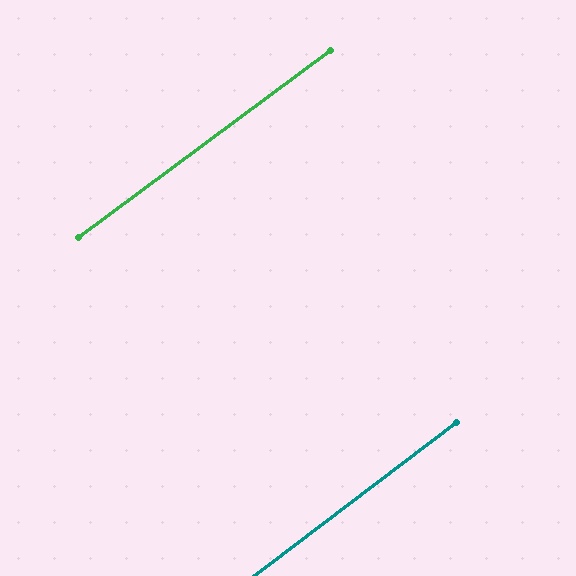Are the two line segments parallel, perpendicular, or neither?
Parallel — their directions differ by only 0.4°.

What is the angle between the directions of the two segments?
Approximately 0 degrees.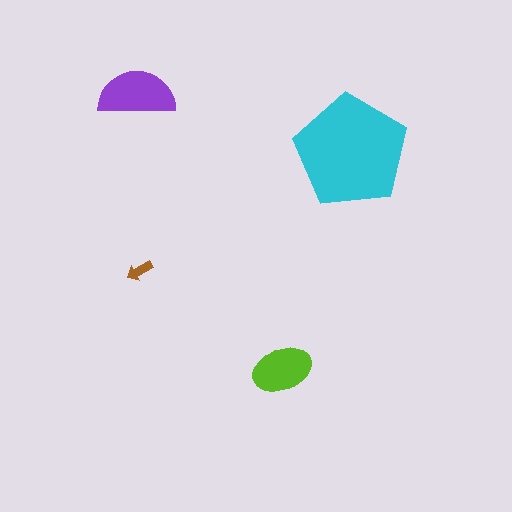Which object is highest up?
The purple semicircle is topmost.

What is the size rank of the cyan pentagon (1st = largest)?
1st.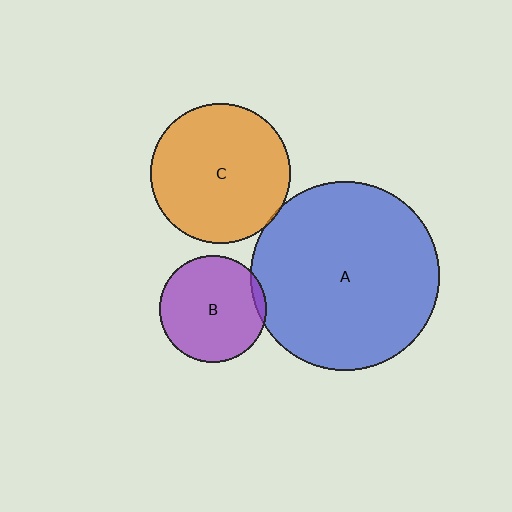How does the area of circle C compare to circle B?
Approximately 1.7 times.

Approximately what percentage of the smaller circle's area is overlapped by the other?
Approximately 5%.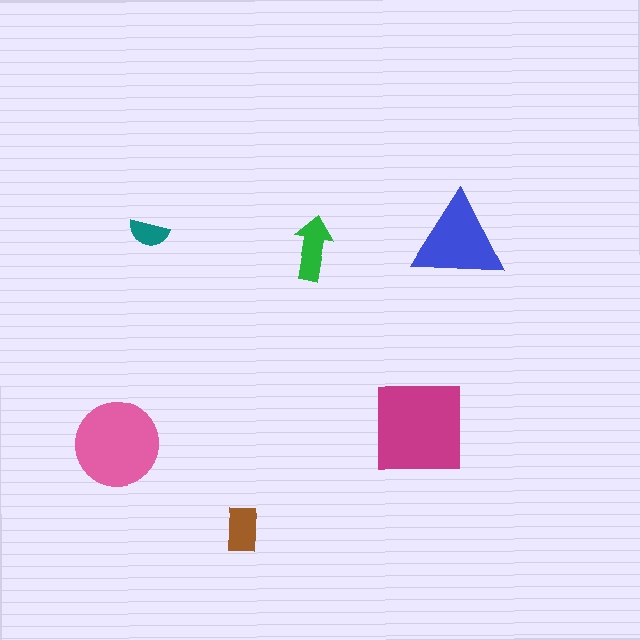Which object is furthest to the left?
The pink circle is leftmost.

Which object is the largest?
The magenta square.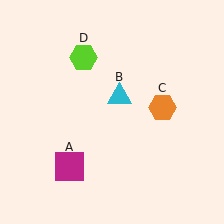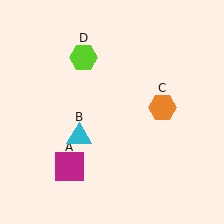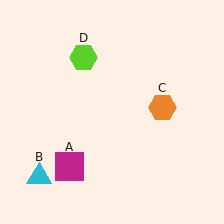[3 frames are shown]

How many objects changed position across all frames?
1 object changed position: cyan triangle (object B).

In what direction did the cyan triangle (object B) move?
The cyan triangle (object B) moved down and to the left.